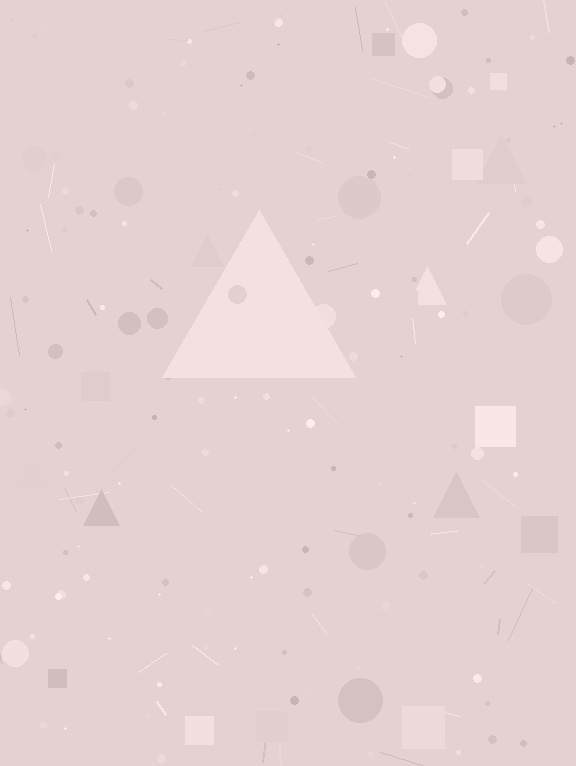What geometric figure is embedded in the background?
A triangle is embedded in the background.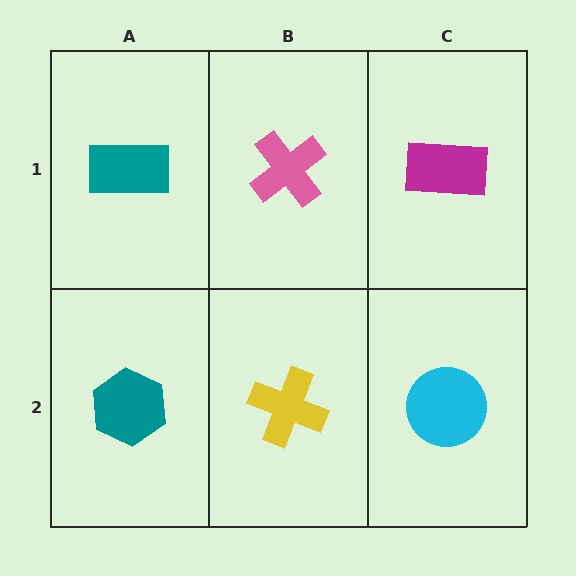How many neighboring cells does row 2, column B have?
3.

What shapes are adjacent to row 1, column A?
A teal hexagon (row 2, column A), a pink cross (row 1, column B).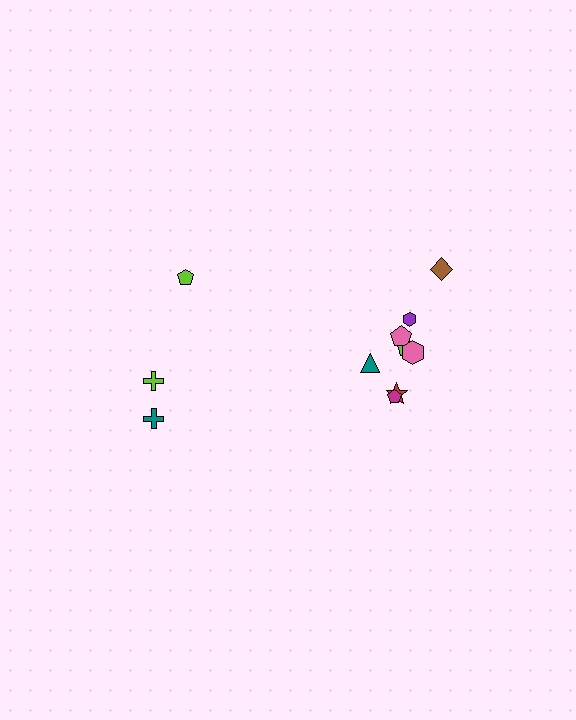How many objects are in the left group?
There are 3 objects.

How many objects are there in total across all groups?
There are 11 objects.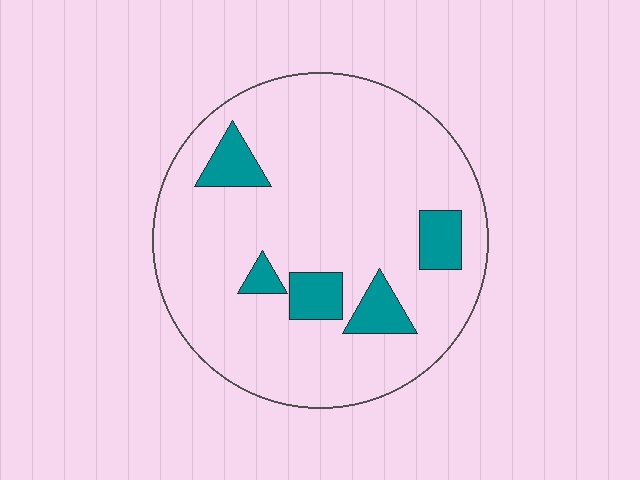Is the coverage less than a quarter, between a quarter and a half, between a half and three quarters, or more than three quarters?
Less than a quarter.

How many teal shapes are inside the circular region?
5.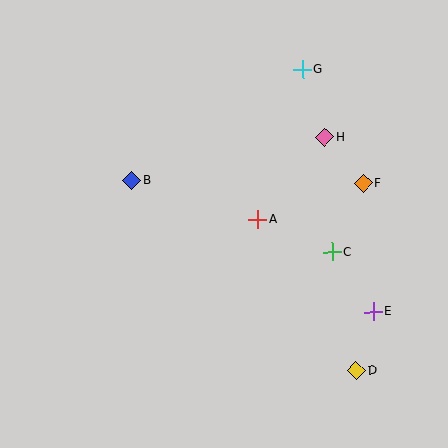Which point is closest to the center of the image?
Point A at (258, 219) is closest to the center.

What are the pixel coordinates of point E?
Point E is at (373, 312).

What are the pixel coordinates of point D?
Point D is at (356, 370).